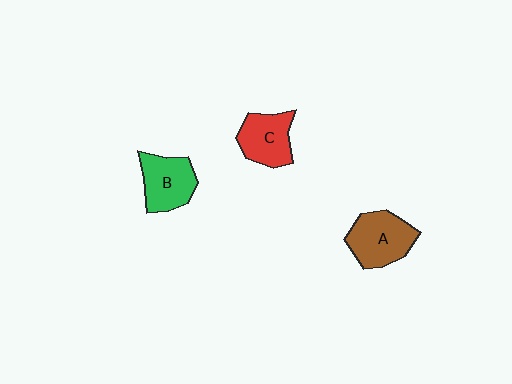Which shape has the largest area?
Shape A (brown).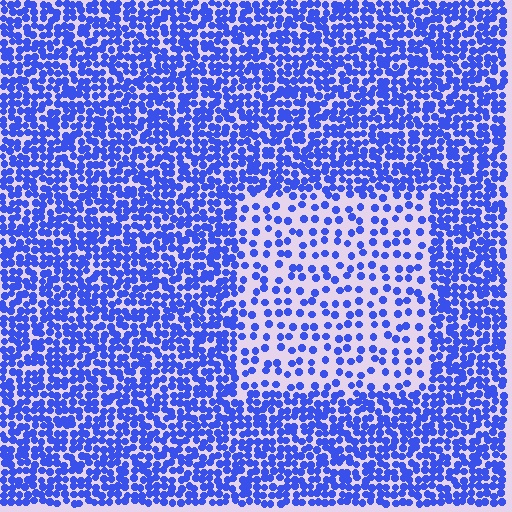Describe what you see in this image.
The image contains small blue elements arranged at two different densities. A rectangle-shaped region is visible where the elements are less densely packed than the surrounding area.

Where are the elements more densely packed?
The elements are more densely packed outside the rectangle boundary.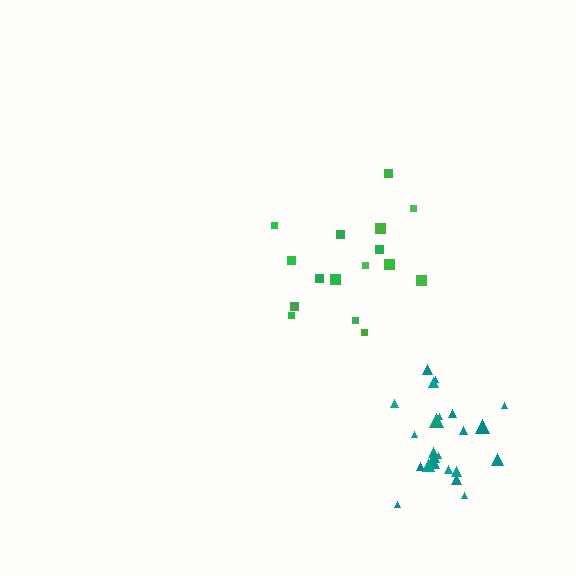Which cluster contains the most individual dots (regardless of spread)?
Teal (23).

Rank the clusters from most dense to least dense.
teal, green.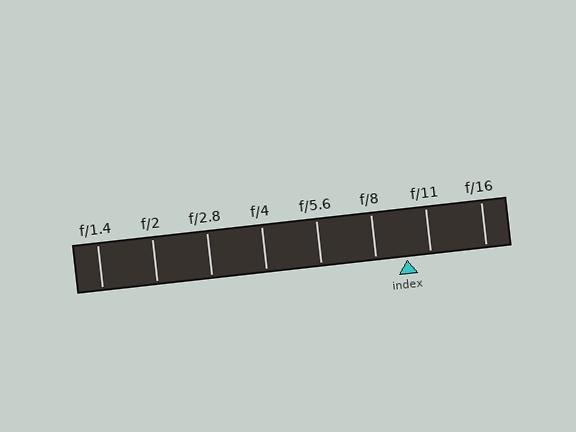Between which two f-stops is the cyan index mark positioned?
The index mark is between f/8 and f/11.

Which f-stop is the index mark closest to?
The index mark is closest to f/11.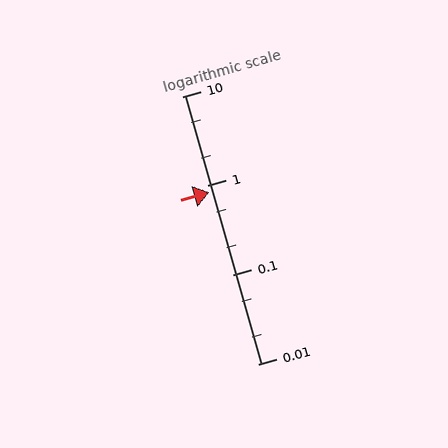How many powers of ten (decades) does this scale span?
The scale spans 3 decades, from 0.01 to 10.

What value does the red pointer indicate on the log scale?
The pointer indicates approximately 0.85.